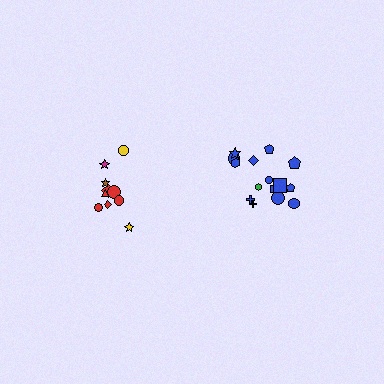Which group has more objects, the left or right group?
The right group.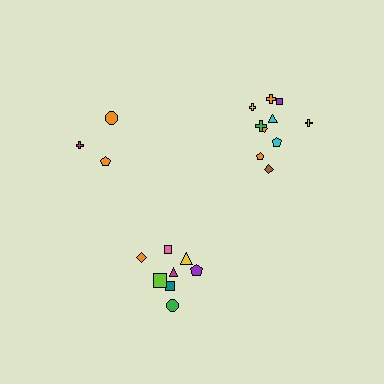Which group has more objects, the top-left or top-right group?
The top-right group.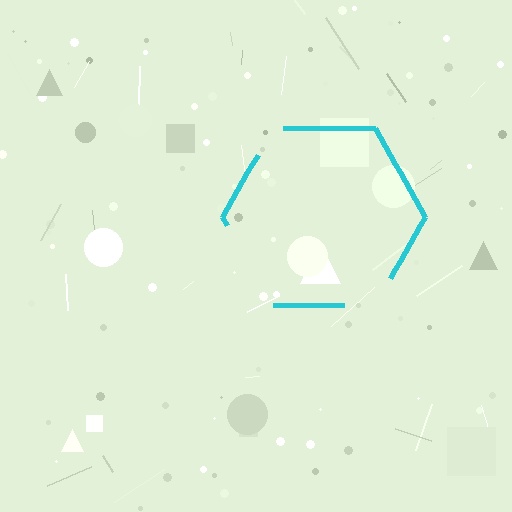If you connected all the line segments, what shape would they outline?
They would outline a hexagon.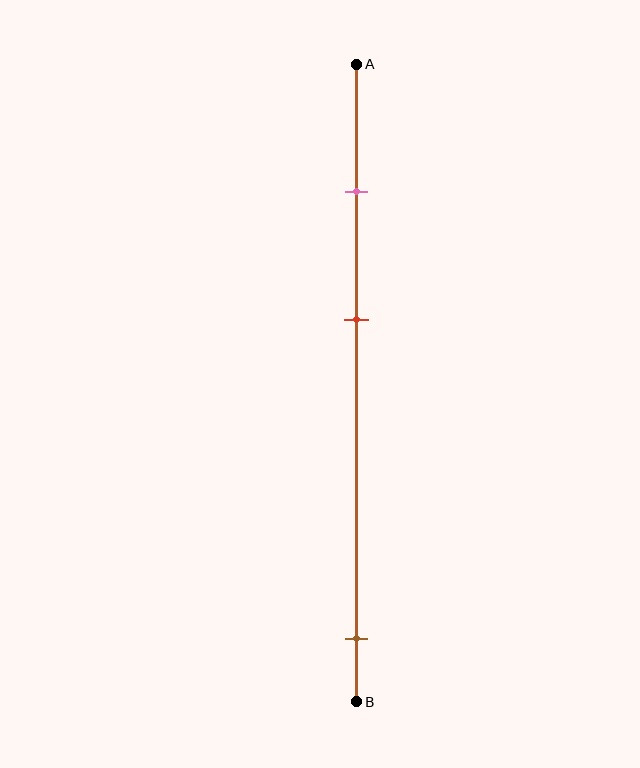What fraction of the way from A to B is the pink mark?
The pink mark is approximately 20% (0.2) of the way from A to B.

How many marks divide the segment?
There are 3 marks dividing the segment.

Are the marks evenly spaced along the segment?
No, the marks are not evenly spaced.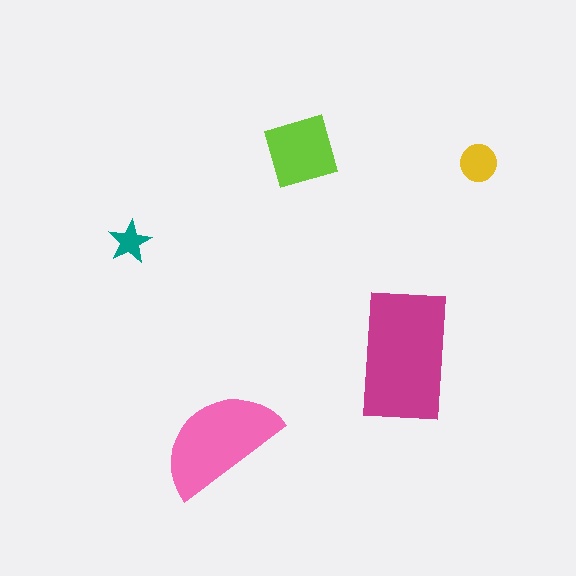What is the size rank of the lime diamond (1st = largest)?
3rd.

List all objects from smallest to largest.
The teal star, the yellow circle, the lime diamond, the pink semicircle, the magenta rectangle.